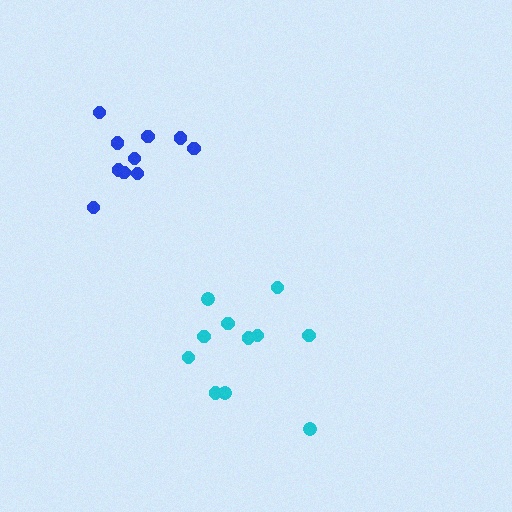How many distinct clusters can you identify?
There are 2 distinct clusters.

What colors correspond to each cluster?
The clusters are colored: cyan, blue.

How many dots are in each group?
Group 1: 12 dots, Group 2: 10 dots (22 total).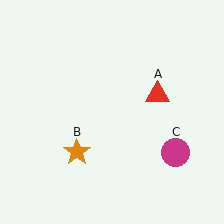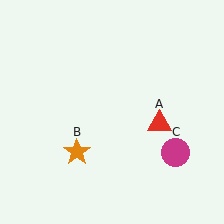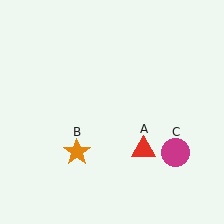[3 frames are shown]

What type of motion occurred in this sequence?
The red triangle (object A) rotated clockwise around the center of the scene.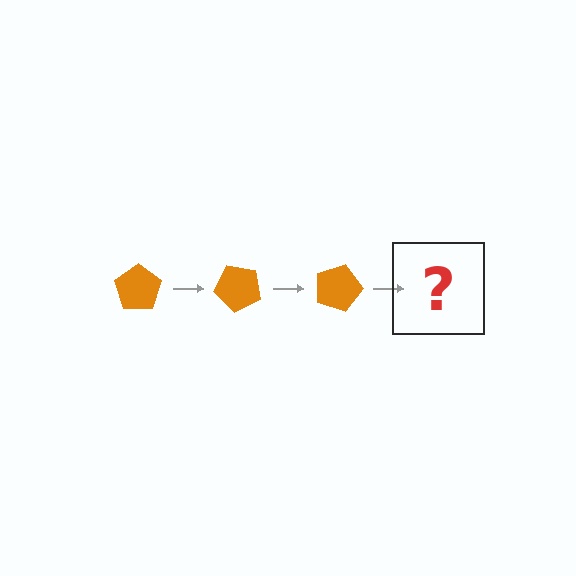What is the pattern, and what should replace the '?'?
The pattern is that the pentagon rotates 45 degrees each step. The '?' should be an orange pentagon rotated 135 degrees.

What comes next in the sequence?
The next element should be an orange pentagon rotated 135 degrees.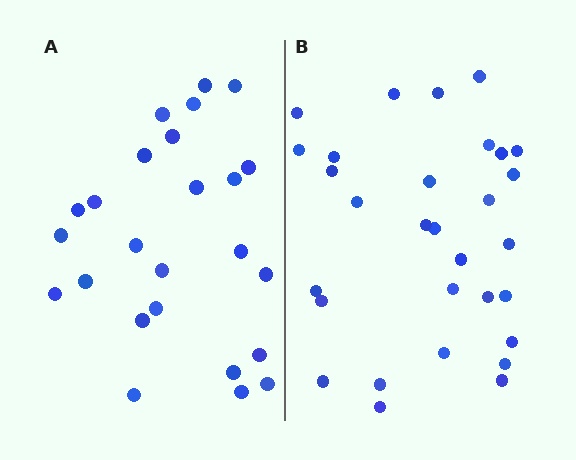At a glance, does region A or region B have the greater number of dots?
Region B (the right region) has more dots.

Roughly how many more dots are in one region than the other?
Region B has about 5 more dots than region A.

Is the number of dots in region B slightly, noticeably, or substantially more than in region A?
Region B has only slightly more — the two regions are fairly close. The ratio is roughly 1.2 to 1.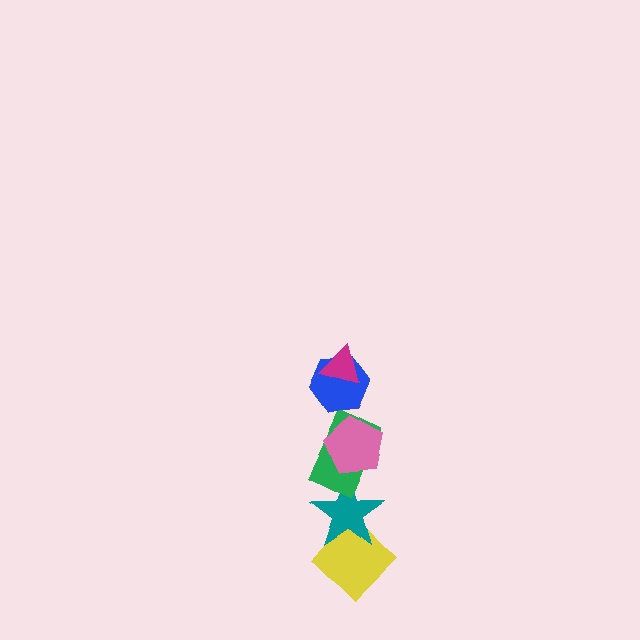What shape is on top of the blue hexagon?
The magenta triangle is on top of the blue hexagon.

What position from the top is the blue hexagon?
The blue hexagon is 2nd from the top.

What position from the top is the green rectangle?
The green rectangle is 4th from the top.